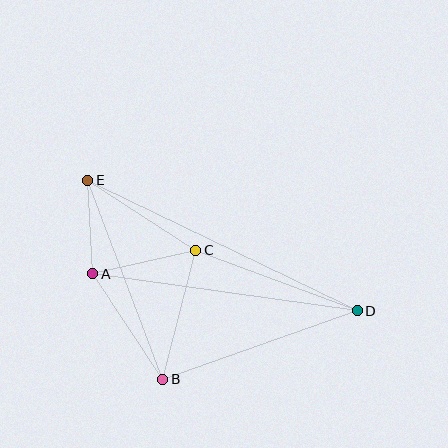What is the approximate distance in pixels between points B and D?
The distance between B and D is approximately 206 pixels.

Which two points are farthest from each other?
Points D and E are farthest from each other.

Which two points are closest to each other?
Points A and E are closest to each other.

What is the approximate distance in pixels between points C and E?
The distance between C and E is approximately 129 pixels.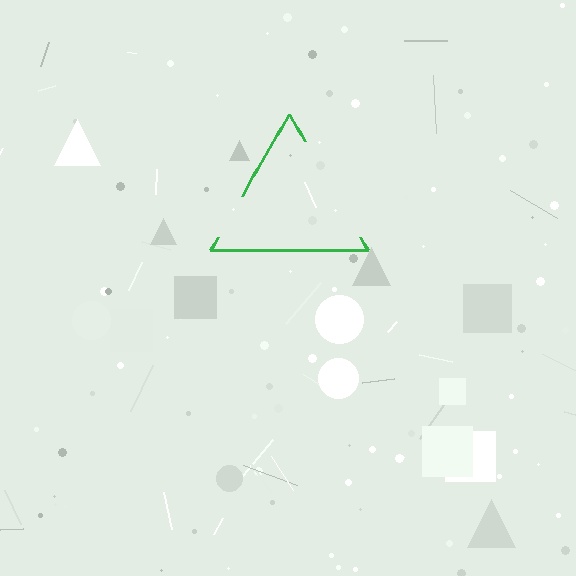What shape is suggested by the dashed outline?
The dashed outline suggests a triangle.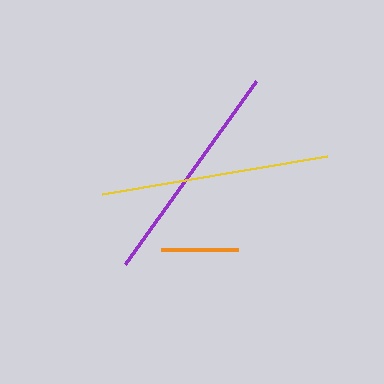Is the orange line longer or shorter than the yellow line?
The yellow line is longer than the orange line.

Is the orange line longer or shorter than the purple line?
The purple line is longer than the orange line.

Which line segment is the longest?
The yellow line is the longest at approximately 228 pixels.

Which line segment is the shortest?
The orange line is the shortest at approximately 78 pixels.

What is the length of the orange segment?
The orange segment is approximately 78 pixels long.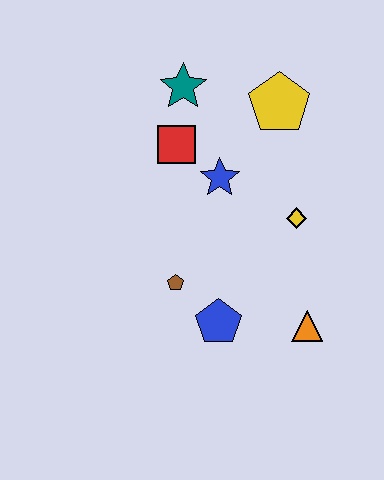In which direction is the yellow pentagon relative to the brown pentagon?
The yellow pentagon is above the brown pentagon.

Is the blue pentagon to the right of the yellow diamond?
No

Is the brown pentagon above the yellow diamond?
No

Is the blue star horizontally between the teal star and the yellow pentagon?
Yes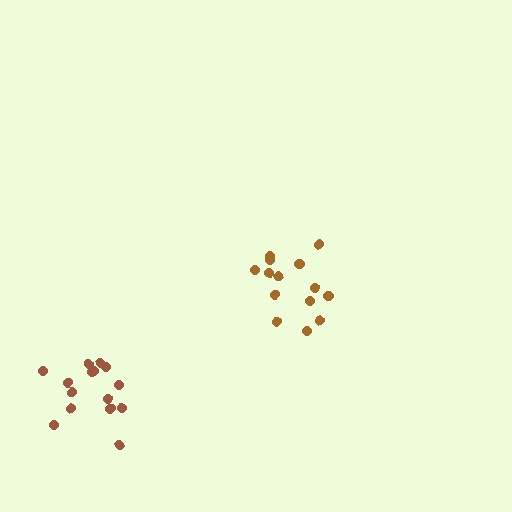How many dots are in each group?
Group 1: 14 dots, Group 2: 15 dots (29 total).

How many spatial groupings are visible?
There are 2 spatial groupings.